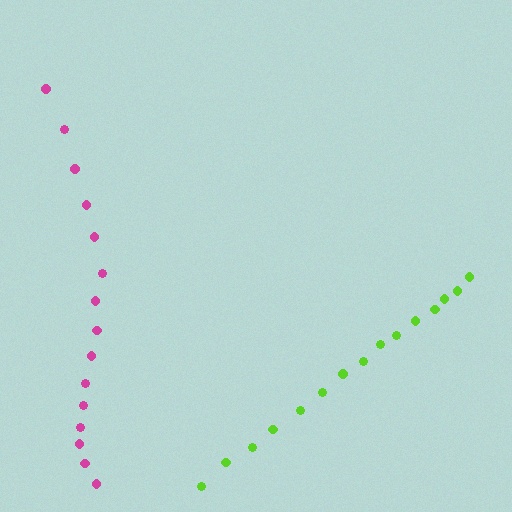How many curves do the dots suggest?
There are 2 distinct paths.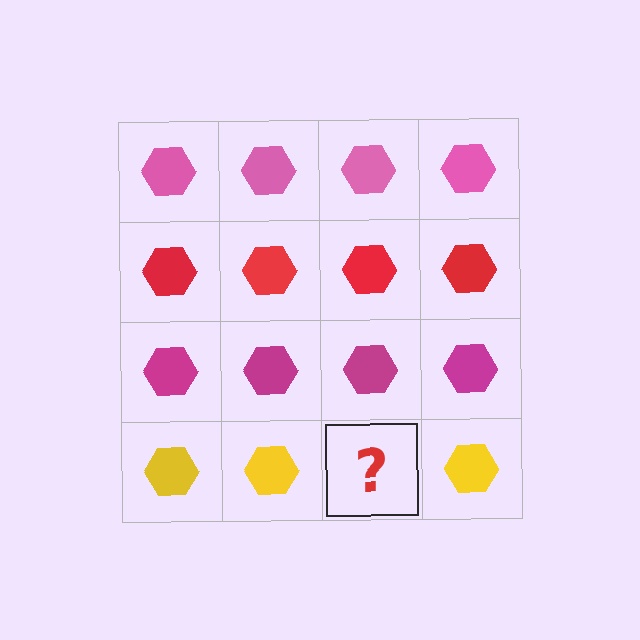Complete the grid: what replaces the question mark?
The question mark should be replaced with a yellow hexagon.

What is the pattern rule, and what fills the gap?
The rule is that each row has a consistent color. The gap should be filled with a yellow hexagon.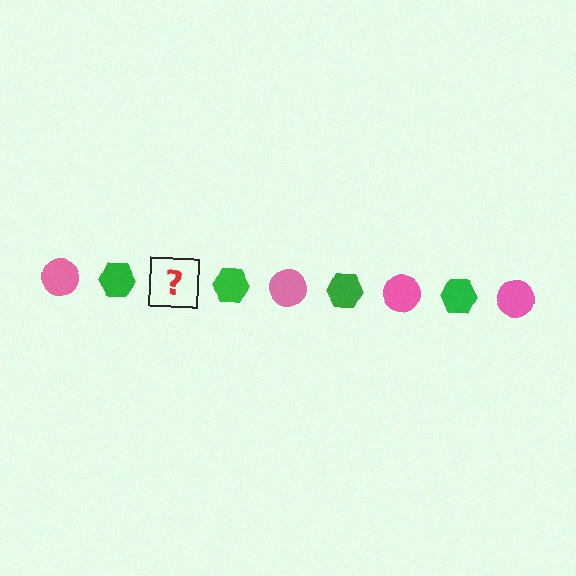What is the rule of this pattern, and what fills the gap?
The rule is that the pattern alternates between pink circle and green hexagon. The gap should be filled with a pink circle.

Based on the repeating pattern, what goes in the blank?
The blank should be a pink circle.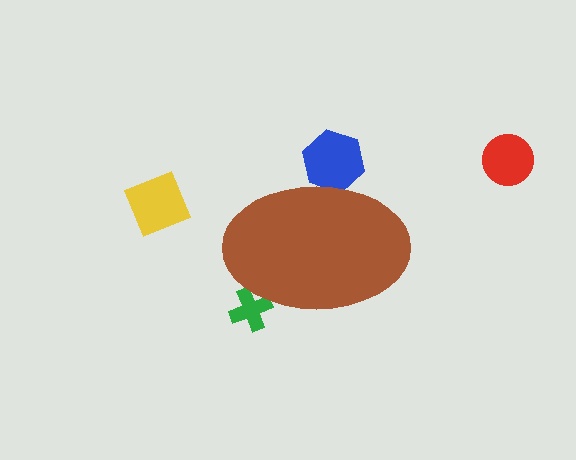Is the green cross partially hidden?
Yes, the green cross is partially hidden behind the brown ellipse.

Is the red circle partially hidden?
No, the red circle is fully visible.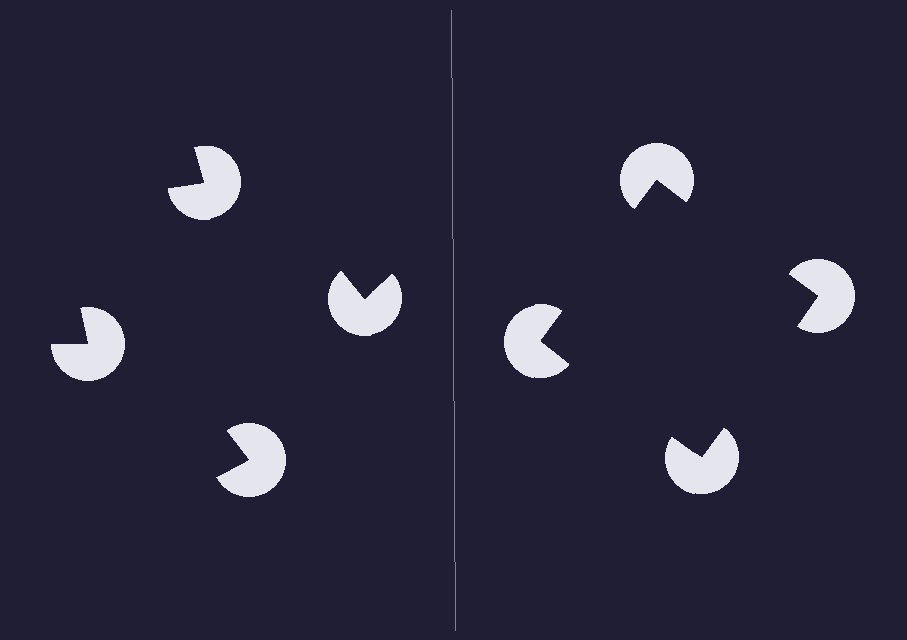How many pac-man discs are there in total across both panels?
8 — 4 on each side.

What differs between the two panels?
The pac-man discs are positioned identically on both sides; only the wedge orientations differ. On the right they align to a square; on the left they are misaligned.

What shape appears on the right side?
An illusory square.